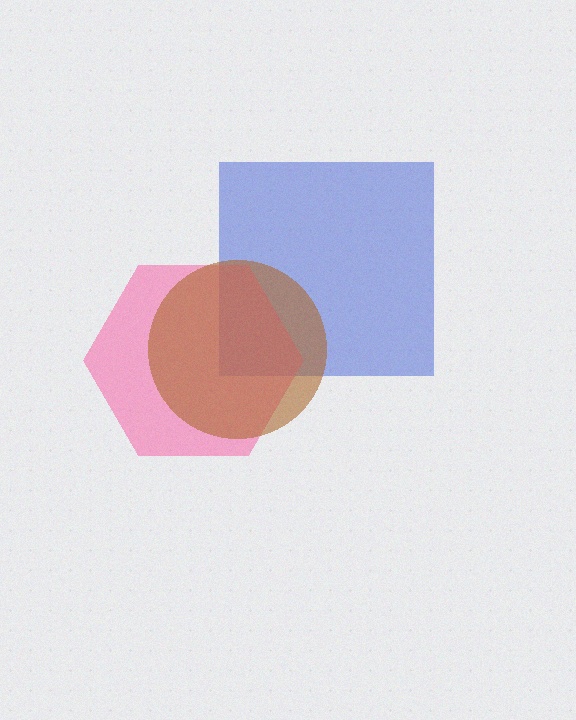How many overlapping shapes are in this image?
There are 3 overlapping shapes in the image.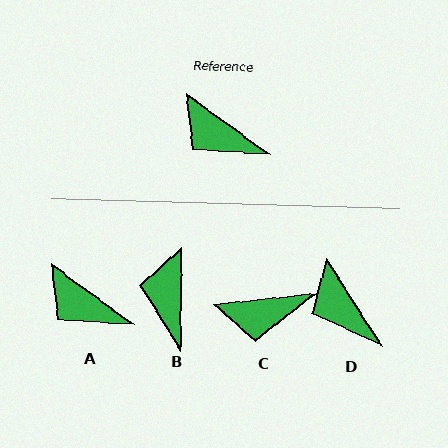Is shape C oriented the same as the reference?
No, it is off by about 42 degrees.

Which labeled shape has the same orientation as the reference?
A.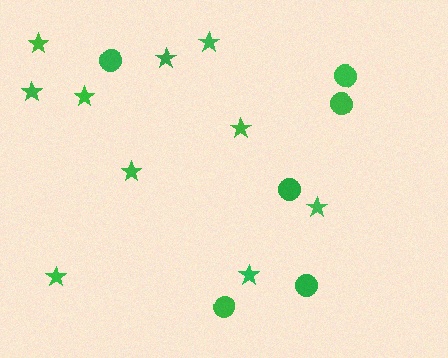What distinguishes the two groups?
There are 2 groups: one group of circles (6) and one group of stars (10).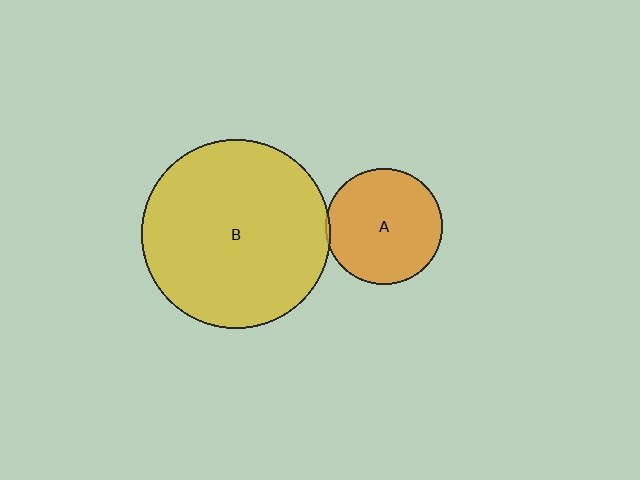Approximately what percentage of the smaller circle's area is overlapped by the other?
Approximately 5%.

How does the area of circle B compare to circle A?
Approximately 2.6 times.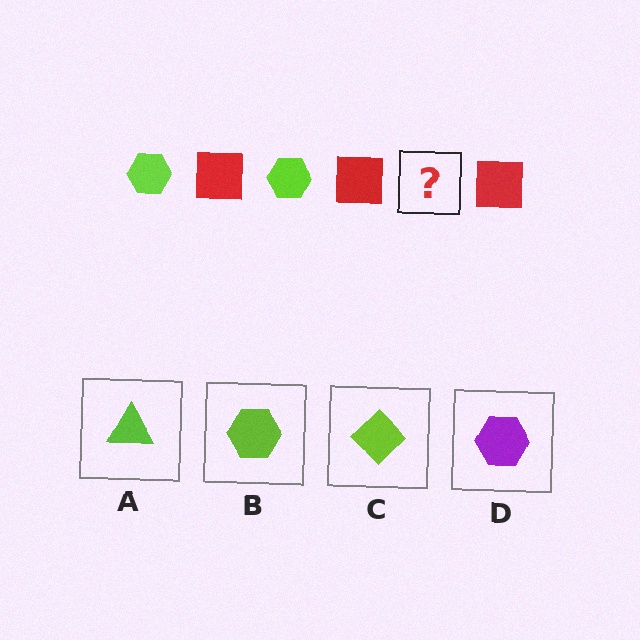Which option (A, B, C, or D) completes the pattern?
B.